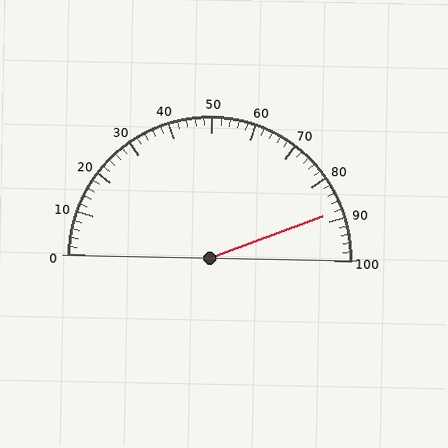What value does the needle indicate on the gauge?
The needle indicates approximately 88.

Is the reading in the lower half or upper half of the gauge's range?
The reading is in the upper half of the range (0 to 100).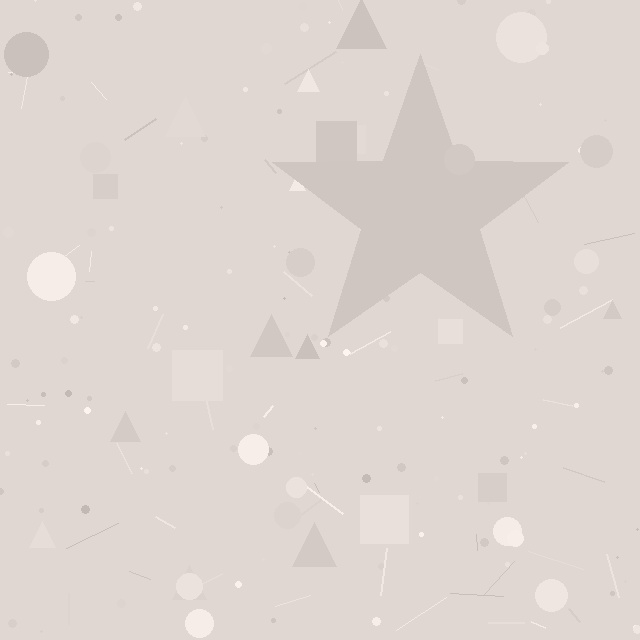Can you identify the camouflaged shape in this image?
The camouflaged shape is a star.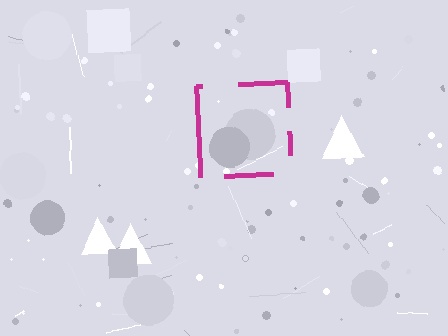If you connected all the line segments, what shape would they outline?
They would outline a square.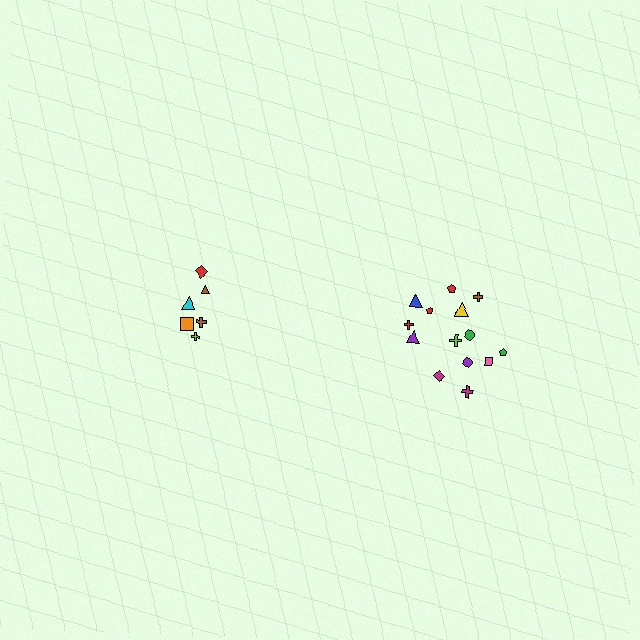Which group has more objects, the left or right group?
The right group.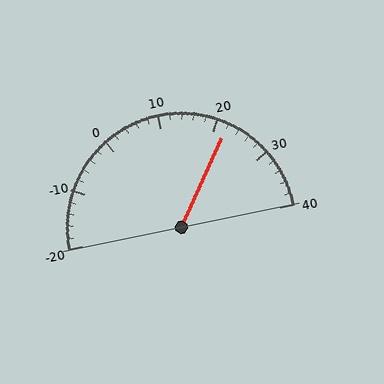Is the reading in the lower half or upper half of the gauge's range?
The reading is in the upper half of the range (-20 to 40).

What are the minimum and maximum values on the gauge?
The gauge ranges from -20 to 40.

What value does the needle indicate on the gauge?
The needle indicates approximately 22.